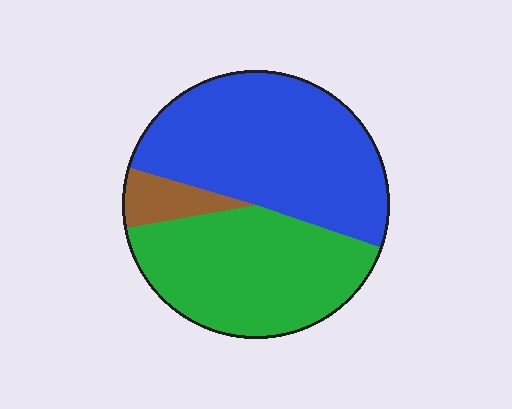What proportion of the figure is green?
Green takes up between a quarter and a half of the figure.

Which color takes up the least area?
Brown, at roughly 5%.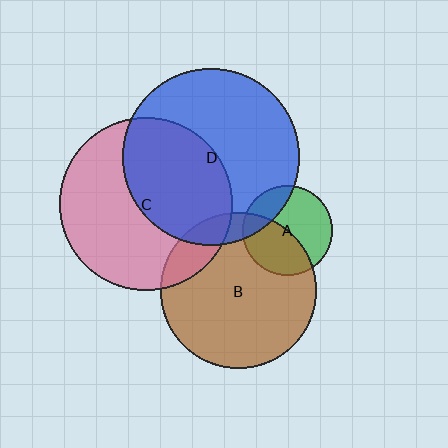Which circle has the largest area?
Circle D (blue).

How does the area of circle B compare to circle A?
Approximately 3.0 times.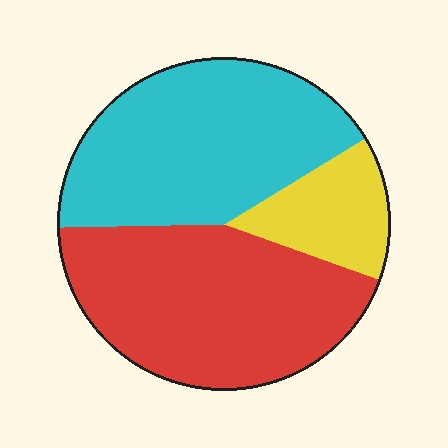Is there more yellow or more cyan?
Cyan.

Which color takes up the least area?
Yellow, at roughly 15%.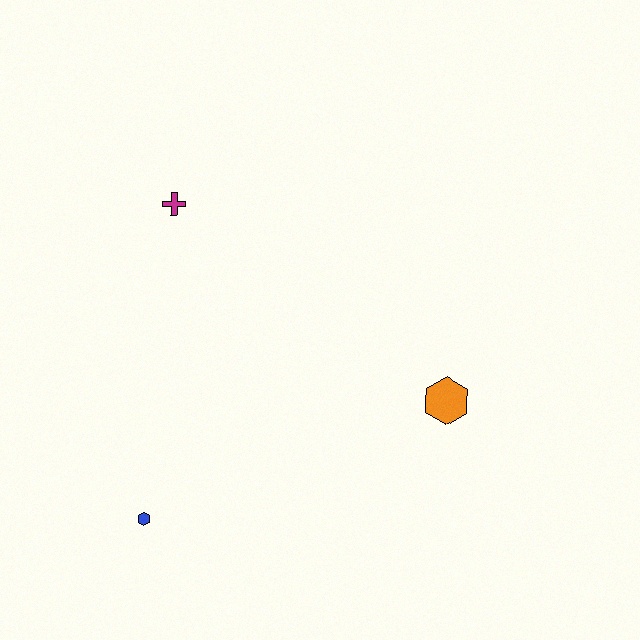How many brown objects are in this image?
There are no brown objects.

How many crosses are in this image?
There is 1 cross.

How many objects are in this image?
There are 3 objects.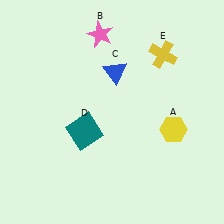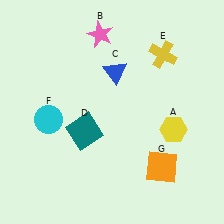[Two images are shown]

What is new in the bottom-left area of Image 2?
A cyan circle (F) was added in the bottom-left area of Image 2.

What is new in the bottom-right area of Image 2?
An orange square (G) was added in the bottom-right area of Image 2.